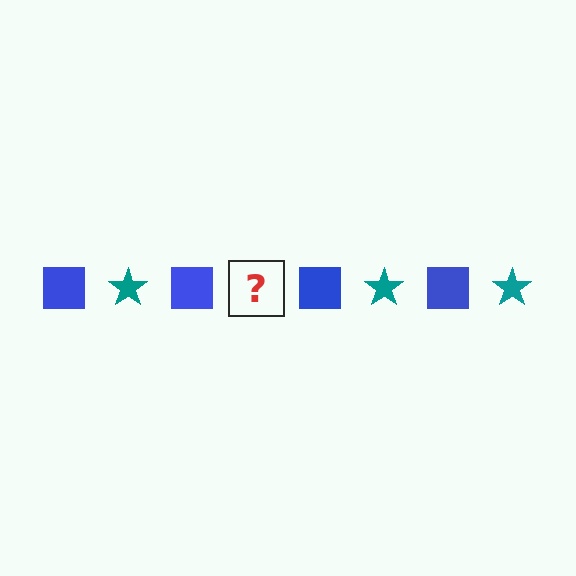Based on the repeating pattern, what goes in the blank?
The blank should be a teal star.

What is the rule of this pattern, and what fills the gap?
The rule is that the pattern alternates between blue square and teal star. The gap should be filled with a teal star.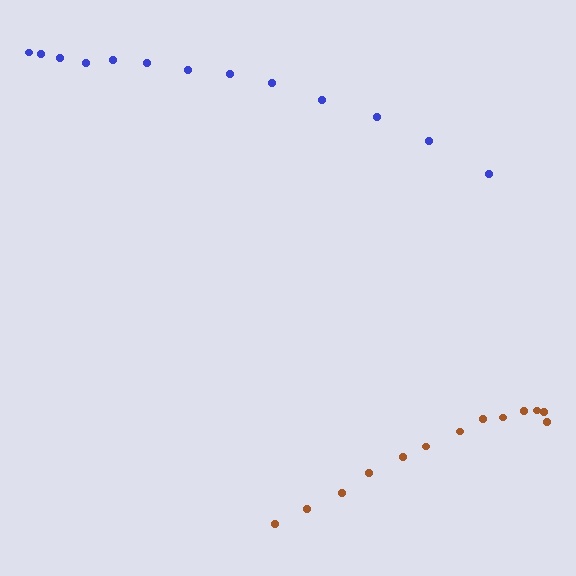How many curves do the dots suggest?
There are 2 distinct paths.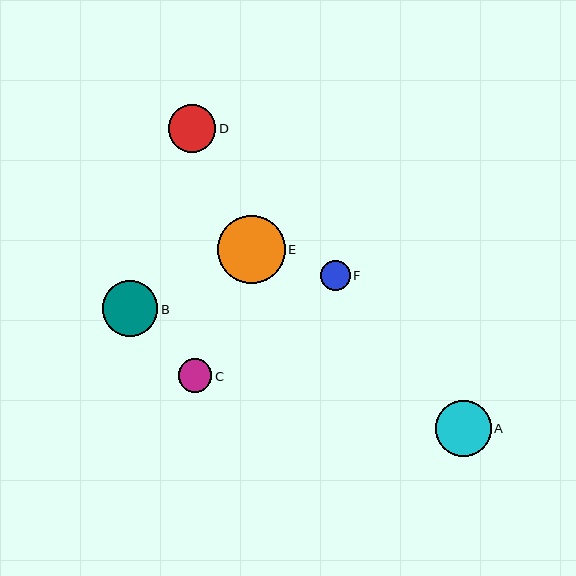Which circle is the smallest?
Circle F is the smallest with a size of approximately 30 pixels.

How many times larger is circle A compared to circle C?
Circle A is approximately 1.7 times the size of circle C.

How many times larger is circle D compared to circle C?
Circle D is approximately 1.4 times the size of circle C.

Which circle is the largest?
Circle E is the largest with a size of approximately 67 pixels.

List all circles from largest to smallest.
From largest to smallest: E, B, A, D, C, F.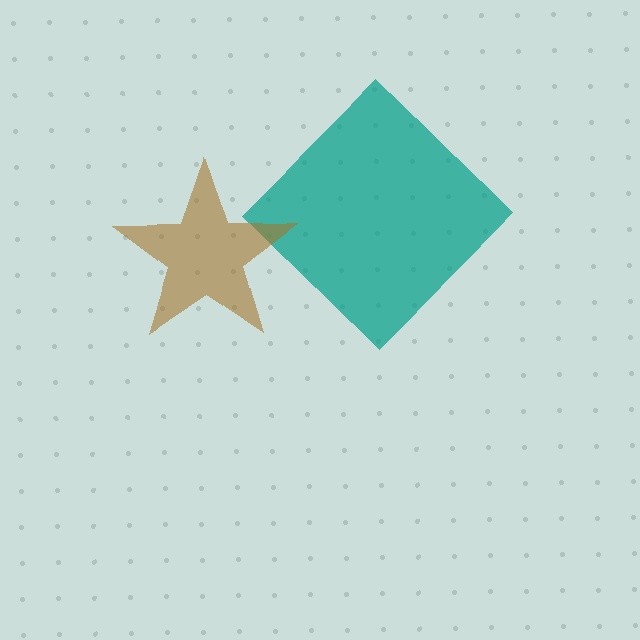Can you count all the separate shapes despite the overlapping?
Yes, there are 2 separate shapes.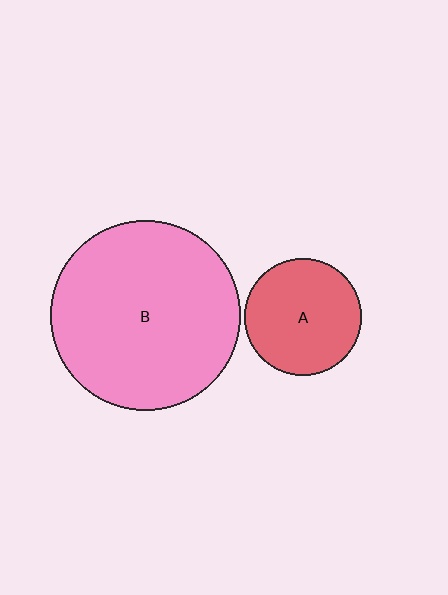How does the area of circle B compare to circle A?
Approximately 2.6 times.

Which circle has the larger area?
Circle B (pink).